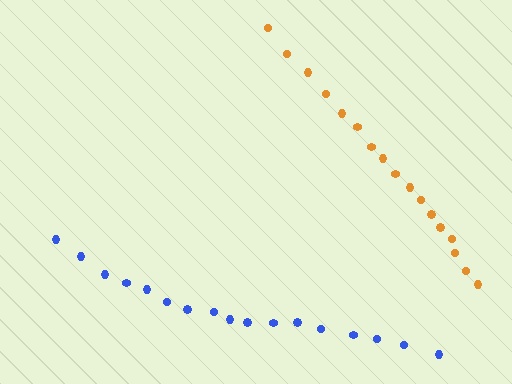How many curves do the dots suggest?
There are 2 distinct paths.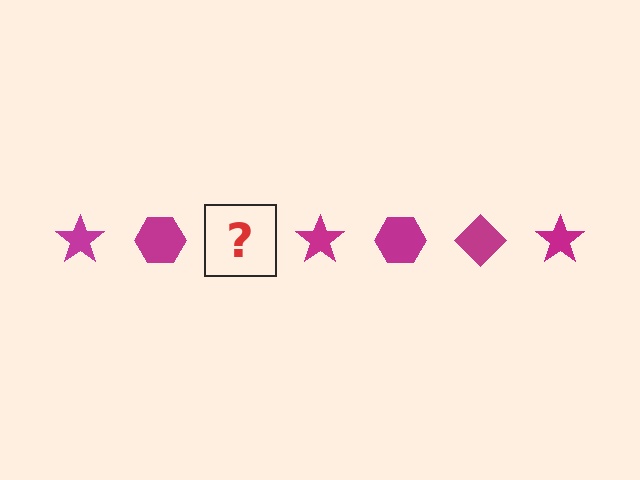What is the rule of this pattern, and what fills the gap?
The rule is that the pattern cycles through star, hexagon, diamond shapes in magenta. The gap should be filled with a magenta diamond.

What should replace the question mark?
The question mark should be replaced with a magenta diamond.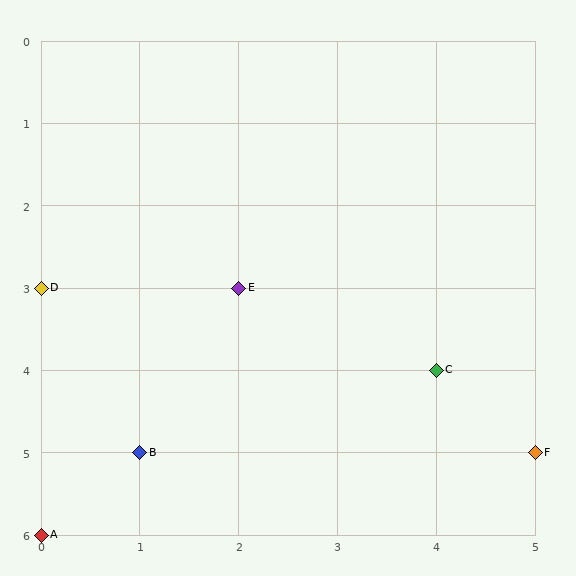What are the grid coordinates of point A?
Point A is at grid coordinates (0, 6).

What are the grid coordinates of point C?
Point C is at grid coordinates (4, 4).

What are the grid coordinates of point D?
Point D is at grid coordinates (0, 3).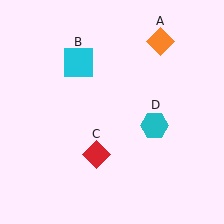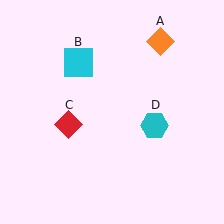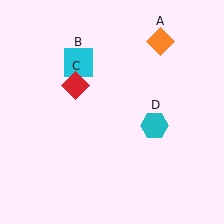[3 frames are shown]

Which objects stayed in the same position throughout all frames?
Orange diamond (object A) and cyan square (object B) and cyan hexagon (object D) remained stationary.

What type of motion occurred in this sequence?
The red diamond (object C) rotated clockwise around the center of the scene.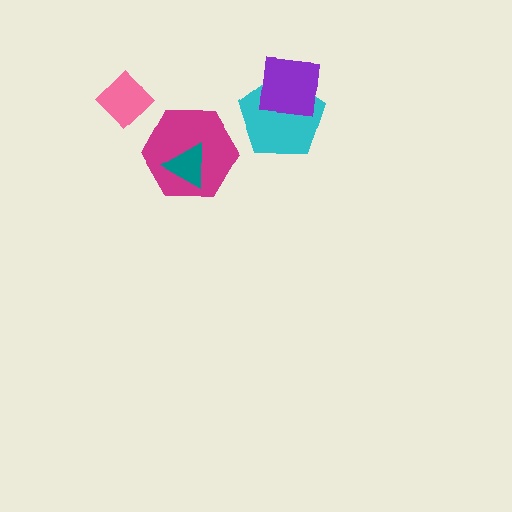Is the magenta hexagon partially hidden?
Yes, it is partially covered by another shape.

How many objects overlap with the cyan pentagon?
1 object overlaps with the cyan pentagon.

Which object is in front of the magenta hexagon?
The teal triangle is in front of the magenta hexagon.